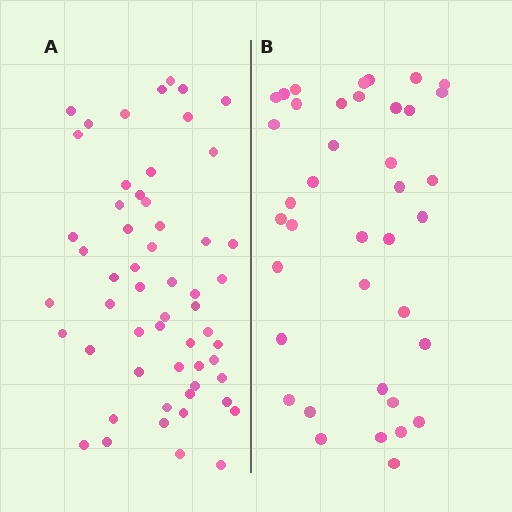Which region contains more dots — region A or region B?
Region A (the left region) has more dots.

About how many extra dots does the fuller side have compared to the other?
Region A has approximately 15 more dots than region B.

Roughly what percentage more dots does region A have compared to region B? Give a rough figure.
About 45% more.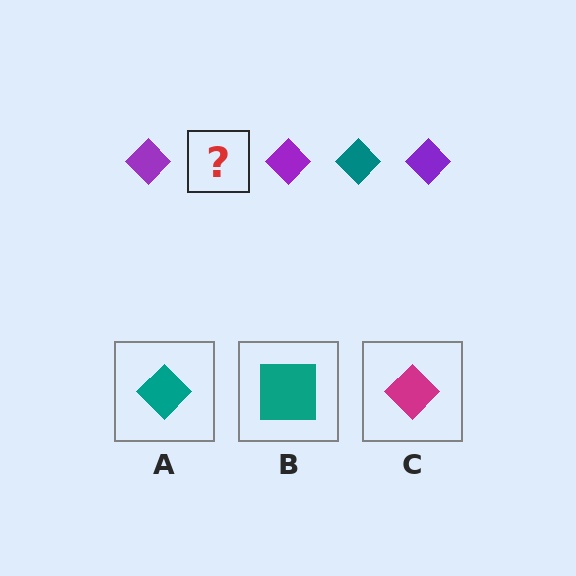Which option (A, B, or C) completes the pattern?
A.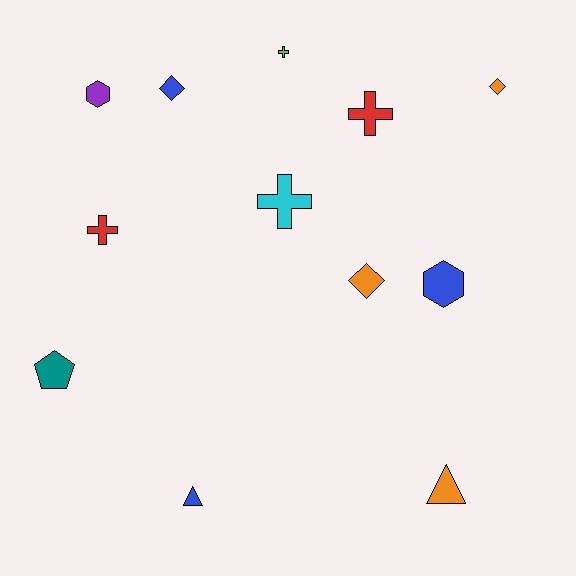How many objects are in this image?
There are 12 objects.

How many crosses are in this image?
There are 4 crosses.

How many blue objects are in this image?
There are 3 blue objects.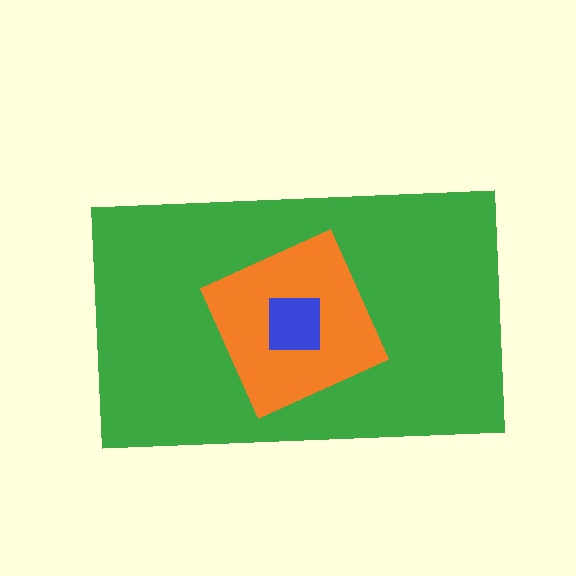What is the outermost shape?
The green rectangle.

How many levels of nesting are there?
3.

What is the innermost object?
The blue square.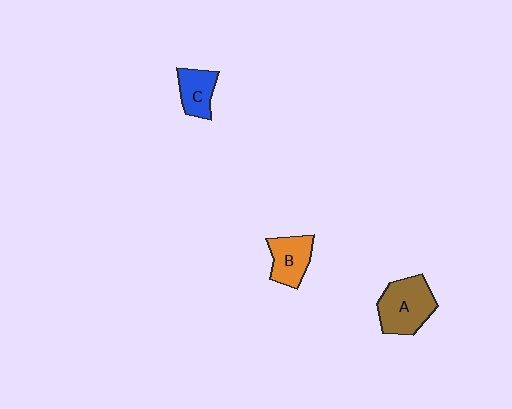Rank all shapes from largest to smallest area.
From largest to smallest: A (brown), B (orange), C (blue).